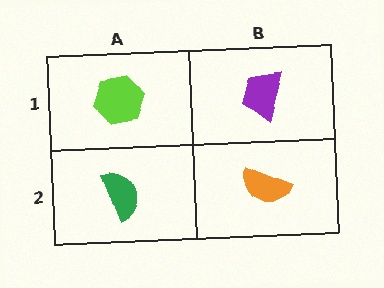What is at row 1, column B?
A purple trapezoid.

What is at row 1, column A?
A lime hexagon.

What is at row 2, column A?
A green semicircle.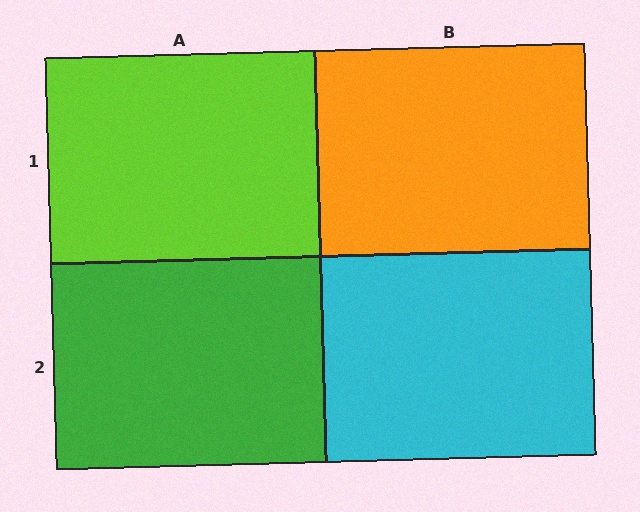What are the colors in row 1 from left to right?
Lime, orange.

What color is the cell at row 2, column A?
Green.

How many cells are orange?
1 cell is orange.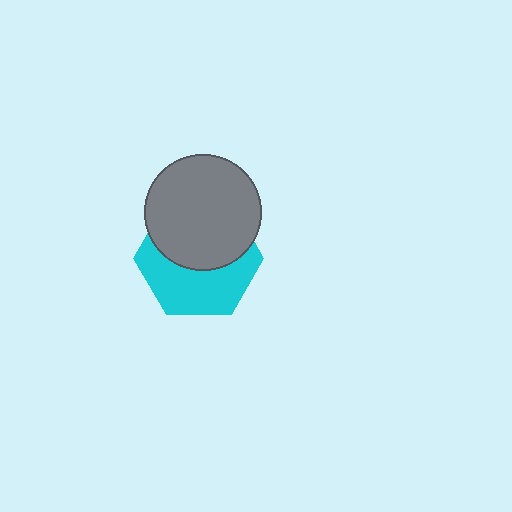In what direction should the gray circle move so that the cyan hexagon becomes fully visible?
The gray circle should move up. That is the shortest direction to clear the overlap and leave the cyan hexagon fully visible.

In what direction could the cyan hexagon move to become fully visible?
The cyan hexagon could move down. That would shift it out from behind the gray circle entirely.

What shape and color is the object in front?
The object in front is a gray circle.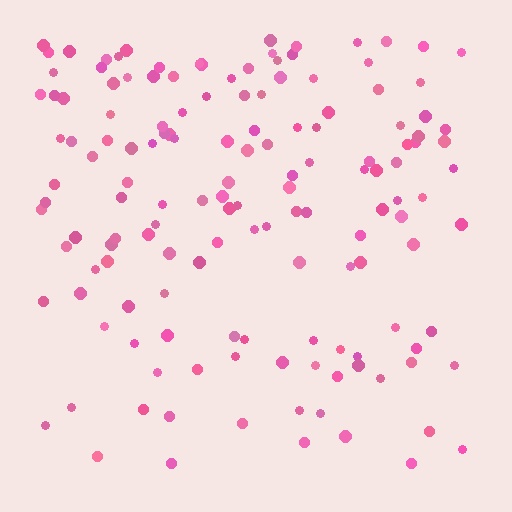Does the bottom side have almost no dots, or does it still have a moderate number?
Still a moderate number, just noticeably fewer than the top.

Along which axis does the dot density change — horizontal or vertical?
Vertical.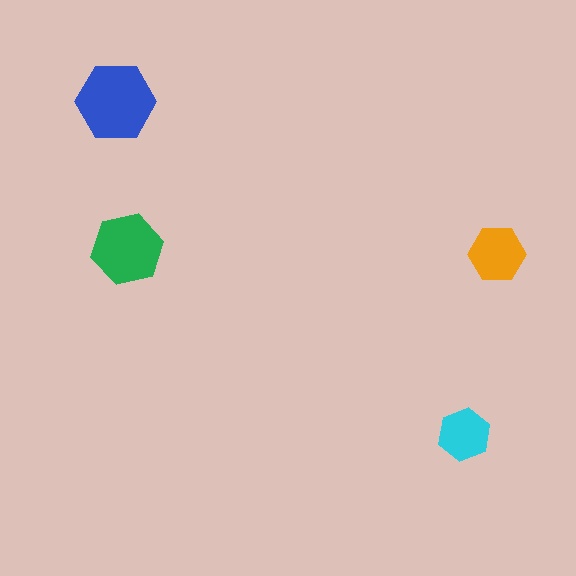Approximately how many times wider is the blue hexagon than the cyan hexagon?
About 1.5 times wider.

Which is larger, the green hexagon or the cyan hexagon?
The green one.